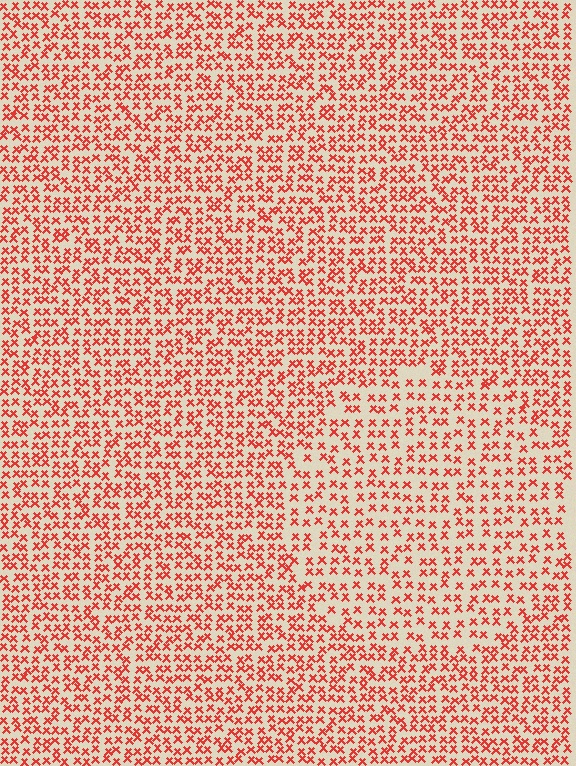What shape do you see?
I see a circle.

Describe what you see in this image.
The image contains small red elements arranged at two different densities. A circle-shaped region is visible where the elements are less densely packed than the surrounding area.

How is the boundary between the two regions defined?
The boundary is defined by a change in element density (approximately 1.5x ratio). All elements are the same color, size, and shape.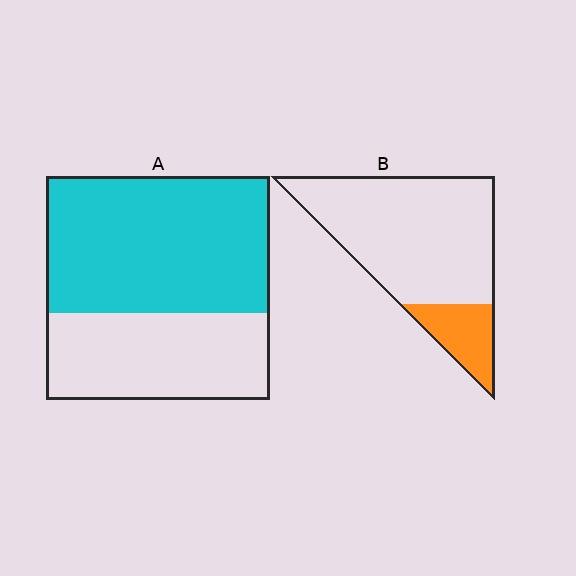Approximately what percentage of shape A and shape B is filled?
A is approximately 60% and B is approximately 20%.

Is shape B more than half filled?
No.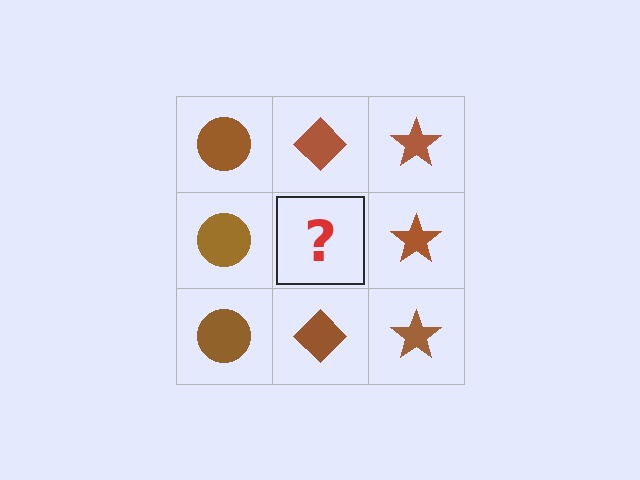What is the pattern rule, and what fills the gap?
The rule is that each column has a consistent shape. The gap should be filled with a brown diamond.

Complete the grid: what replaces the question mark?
The question mark should be replaced with a brown diamond.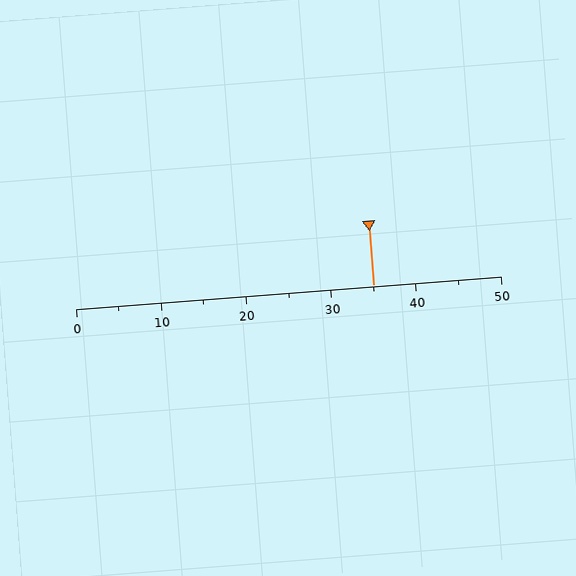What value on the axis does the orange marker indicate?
The marker indicates approximately 35.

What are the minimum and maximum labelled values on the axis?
The axis runs from 0 to 50.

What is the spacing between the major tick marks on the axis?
The major ticks are spaced 10 apart.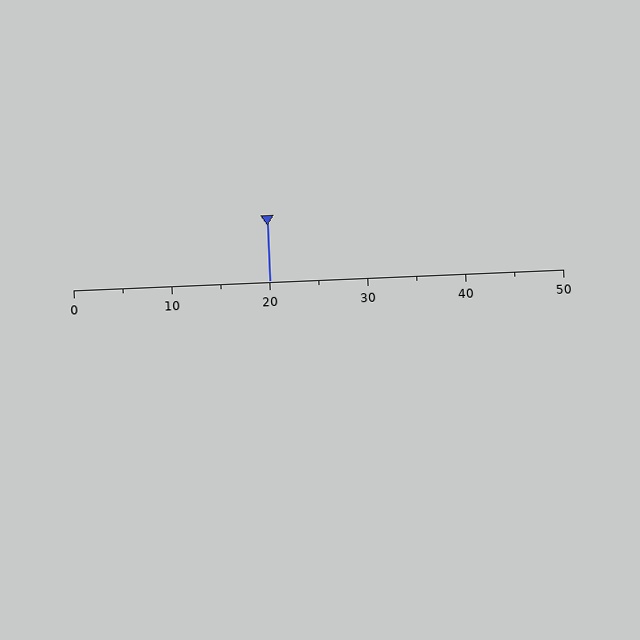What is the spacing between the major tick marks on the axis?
The major ticks are spaced 10 apart.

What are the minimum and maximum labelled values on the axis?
The axis runs from 0 to 50.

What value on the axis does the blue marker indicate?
The marker indicates approximately 20.